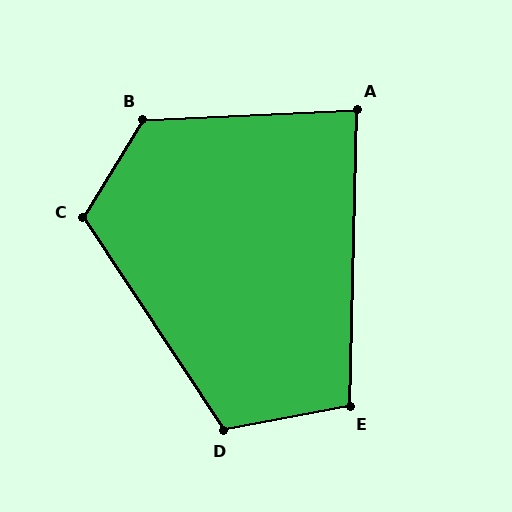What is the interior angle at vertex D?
Approximately 113 degrees (obtuse).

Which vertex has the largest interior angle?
B, at approximately 124 degrees.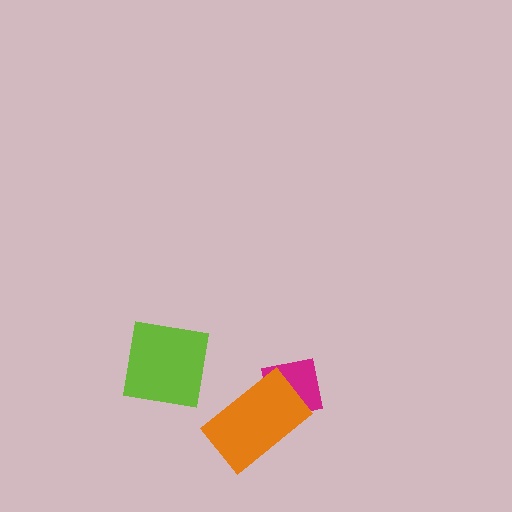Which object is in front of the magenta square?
The orange rectangle is in front of the magenta square.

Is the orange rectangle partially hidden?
No, no other shape covers it.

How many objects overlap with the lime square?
0 objects overlap with the lime square.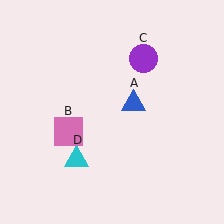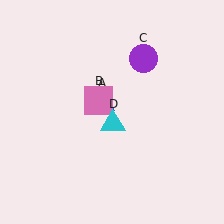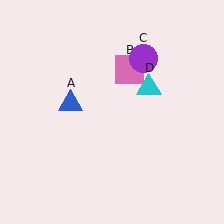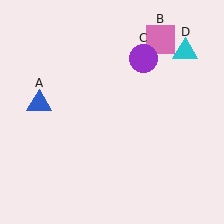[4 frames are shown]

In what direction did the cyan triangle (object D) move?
The cyan triangle (object D) moved up and to the right.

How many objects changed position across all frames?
3 objects changed position: blue triangle (object A), pink square (object B), cyan triangle (object D).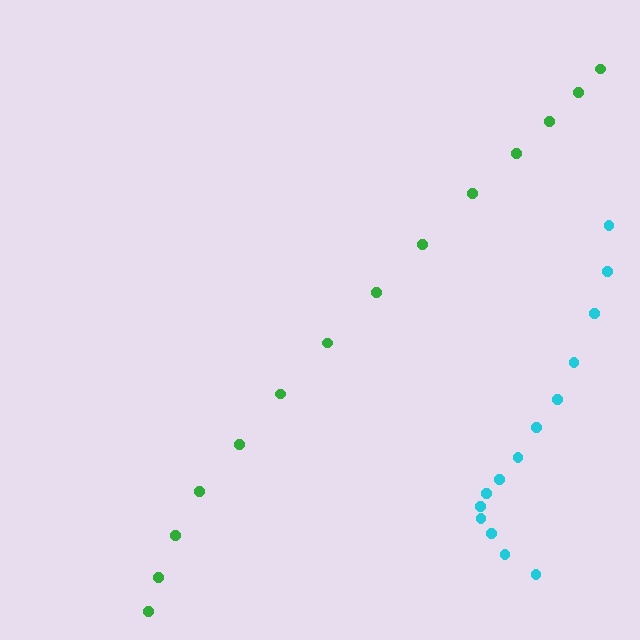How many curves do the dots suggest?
There are 2 distinct paths.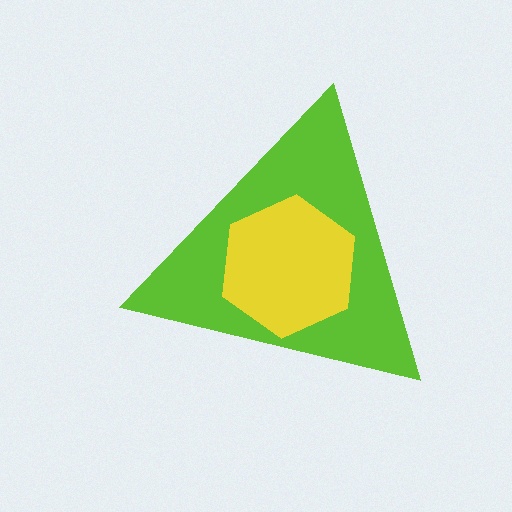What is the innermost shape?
The yellow hexagon.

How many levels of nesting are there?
2.